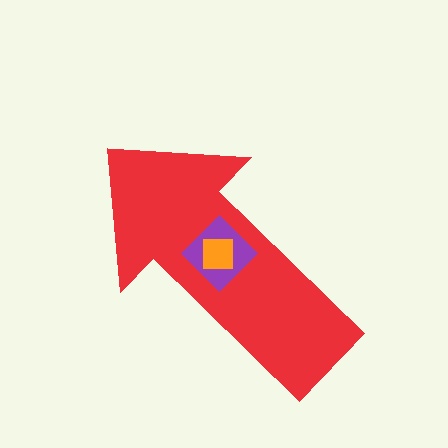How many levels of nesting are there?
3.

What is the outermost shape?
The red arrow.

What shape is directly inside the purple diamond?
The orange square.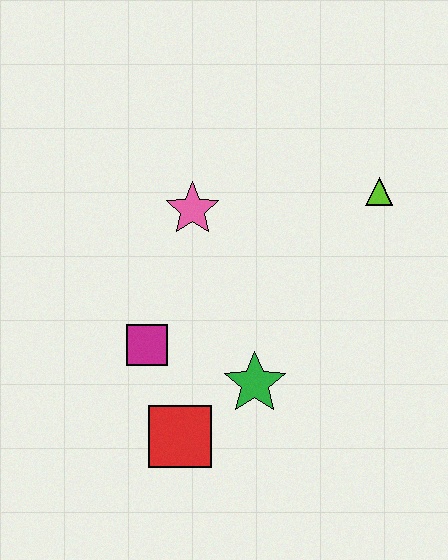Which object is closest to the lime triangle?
The pink star is closest to the lime triangle.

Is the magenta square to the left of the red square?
Yes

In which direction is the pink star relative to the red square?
The pink star is above the red square.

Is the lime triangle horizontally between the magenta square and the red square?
No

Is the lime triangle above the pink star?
Yes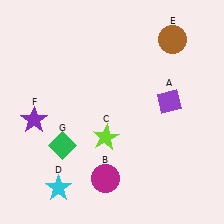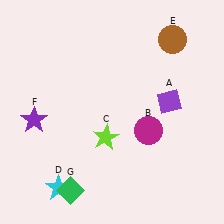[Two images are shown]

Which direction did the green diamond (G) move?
The green diamond (G) moved down.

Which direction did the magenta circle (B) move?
The magenta circle (B) moved up.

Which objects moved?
The objects that moved are: the magenta circle (B), the green diamond (G).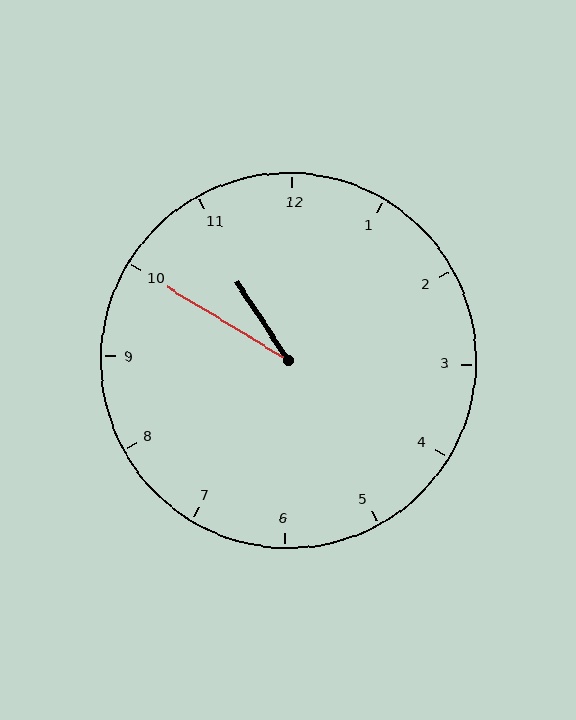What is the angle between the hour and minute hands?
Approximately 25 degrees.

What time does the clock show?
10:50.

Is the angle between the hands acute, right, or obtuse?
It is acute.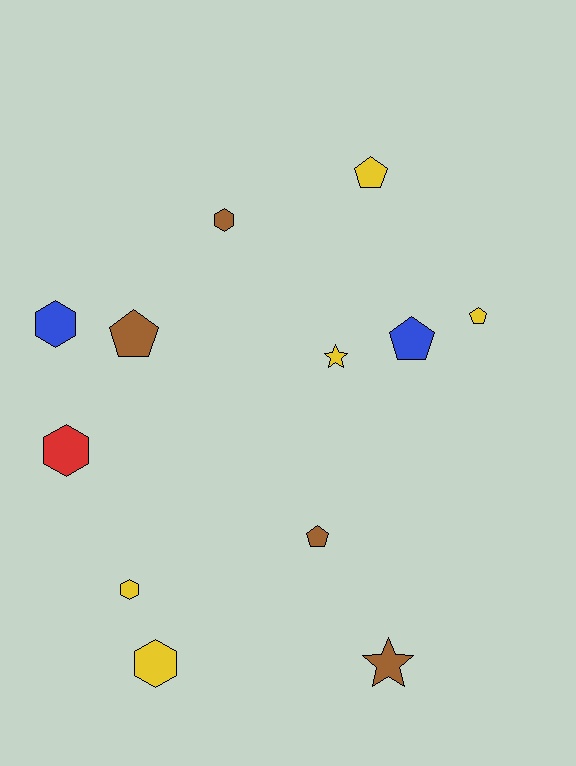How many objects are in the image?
There are 12 objects.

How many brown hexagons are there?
There is 1 brown hexagon.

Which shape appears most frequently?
Pentagon, with 5 objects.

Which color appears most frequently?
Yellow, with 5 objects.